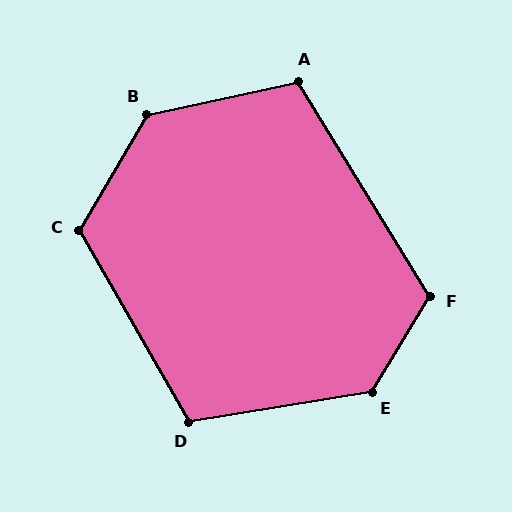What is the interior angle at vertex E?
Approximately 130 degrees (obtuse).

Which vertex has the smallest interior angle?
A, at approximately 110 degrees.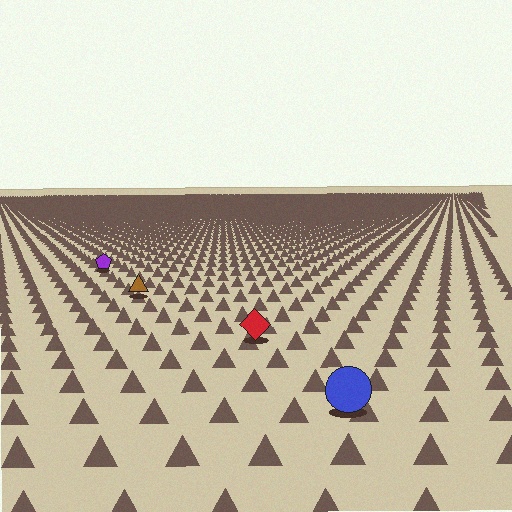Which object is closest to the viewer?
The blue circle is closest. The texture marks near it are larger and more spread out.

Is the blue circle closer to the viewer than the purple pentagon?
Yes. The blue circle is closer — you can tell from the texture gradient: the ground texture is coarser near it.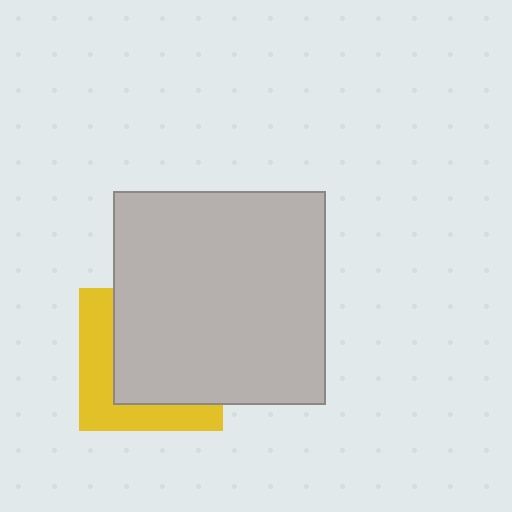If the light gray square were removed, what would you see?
You would see the complete yellow square.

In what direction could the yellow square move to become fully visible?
The yellow square could move toward the lower-left. That would shift it out from behind the light gray square entirely.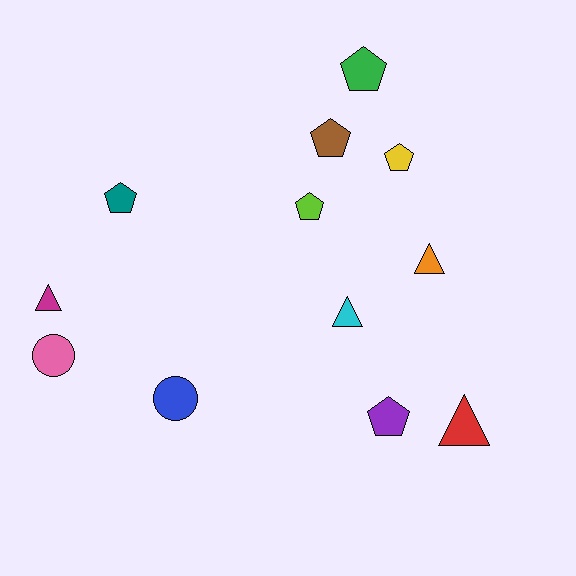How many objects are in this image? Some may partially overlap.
There are 12 objects.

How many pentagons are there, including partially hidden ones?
There are 6 pentagons.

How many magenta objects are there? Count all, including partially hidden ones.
There is 1 magenta object.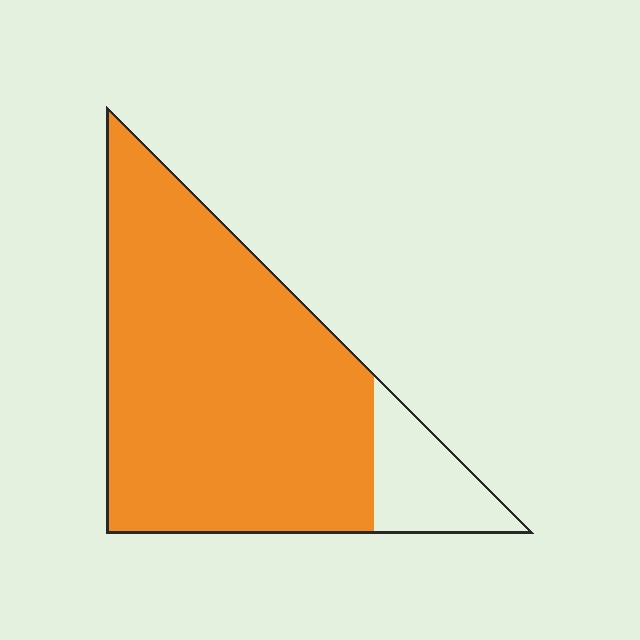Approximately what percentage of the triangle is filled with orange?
Approximately 85%.